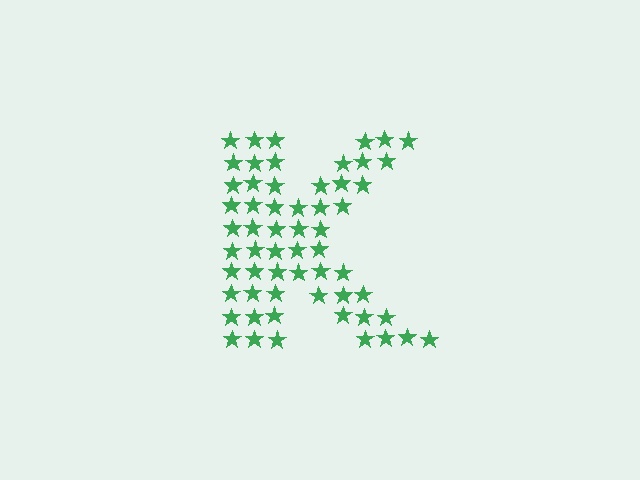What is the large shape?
The large shape is the letter K.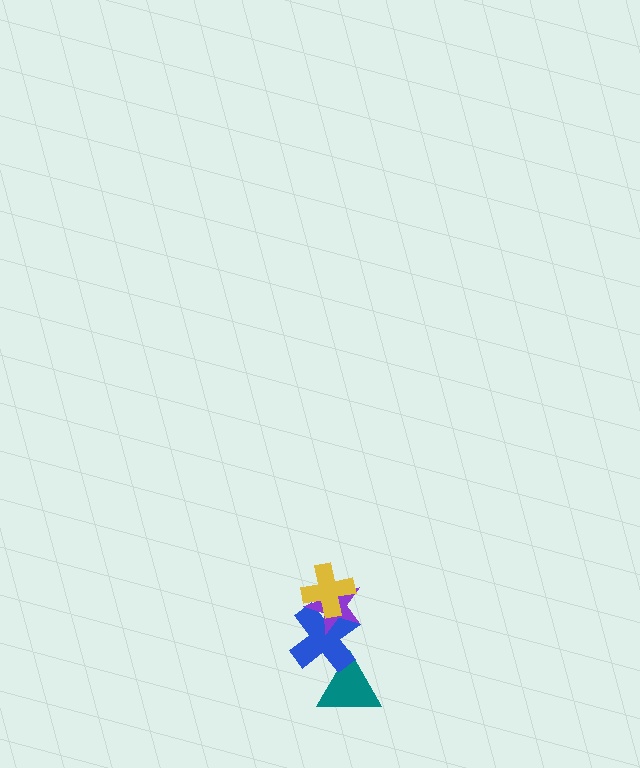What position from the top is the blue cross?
The blue cross is 3rd from the top.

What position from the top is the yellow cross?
The yellow cross is 1st from the top.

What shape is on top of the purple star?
The yellow cross is on top of the purple star.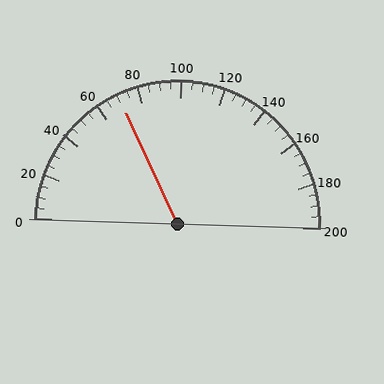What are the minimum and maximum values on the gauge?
The gauge ranges from 0 to 200.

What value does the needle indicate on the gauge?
The needle indicates approximately 70.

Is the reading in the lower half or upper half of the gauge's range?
The reading is in the lower half of the range (0 to 200).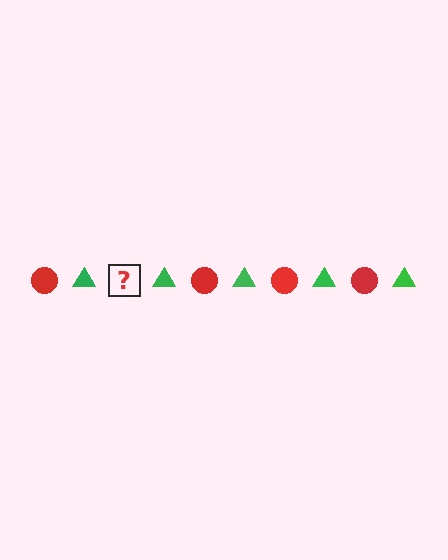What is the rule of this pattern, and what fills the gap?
The rule is that the pattern alternates between red circle and green triangle. The gap should be filled with a red circle.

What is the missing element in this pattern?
The missing element is a red circle.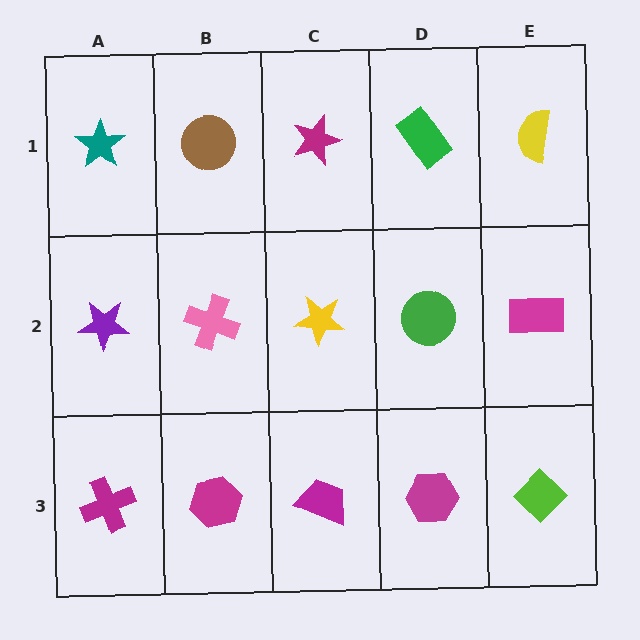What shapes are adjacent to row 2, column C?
A magenta star (row 1, column C), a magenta trapezoid (row 3, column C), a pink cross (row 2, column B), a green circle (row 2, column D).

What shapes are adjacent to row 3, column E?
A magenta rectangle (row 2, column E), a magenta hexagon (row 3, column D).